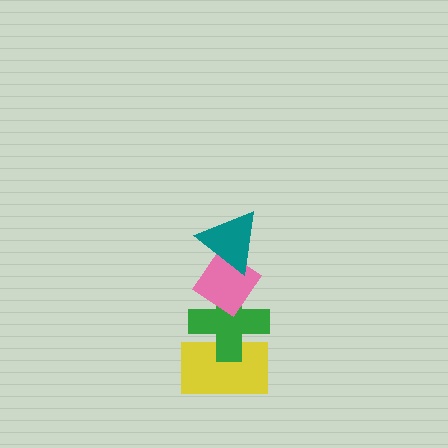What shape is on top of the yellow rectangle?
The green cross is on top of the yellow rectangle.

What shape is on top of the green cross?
The pink diamond is on top of the green cross.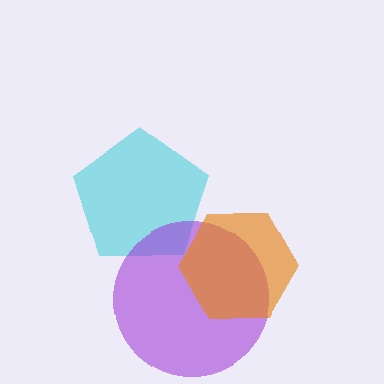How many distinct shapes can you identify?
There are 3 distinct shapes: a cyan pentagon, a purple circle, an orange hexagon.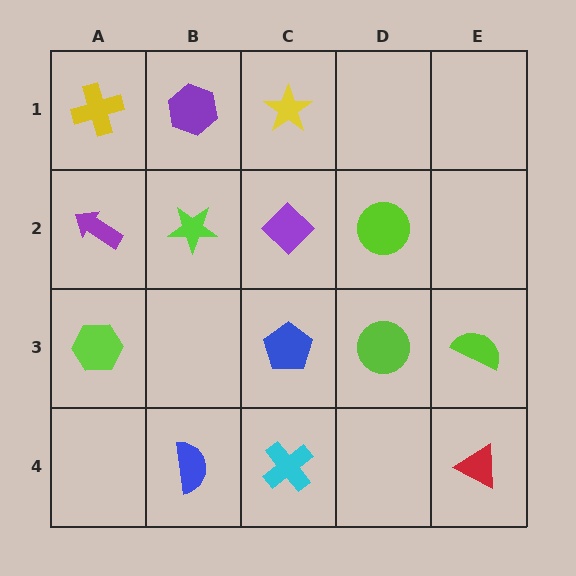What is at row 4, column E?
A red triangle.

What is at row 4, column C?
A cyan cross.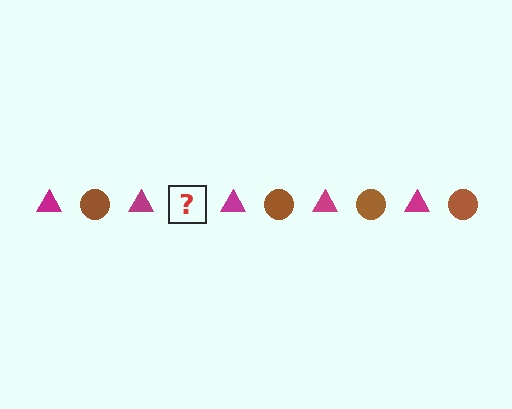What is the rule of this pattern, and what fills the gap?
The rule is that the pattern alternates between magenta triangle and brown circle. The gap should be filled with a brown circle.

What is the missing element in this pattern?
The missing element is a brown circle.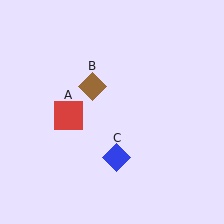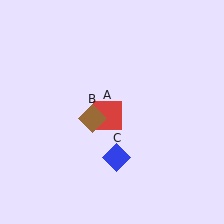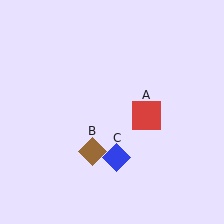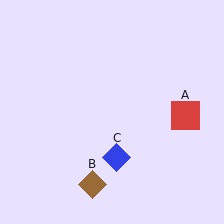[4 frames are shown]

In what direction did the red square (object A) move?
The red square (object A) moved right.